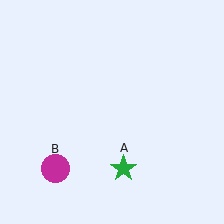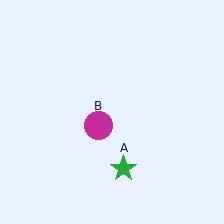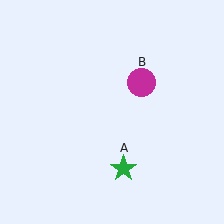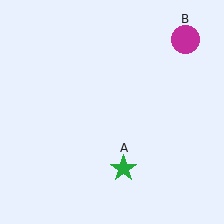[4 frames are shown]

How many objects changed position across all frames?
1 object changed position: magenta circle (object B).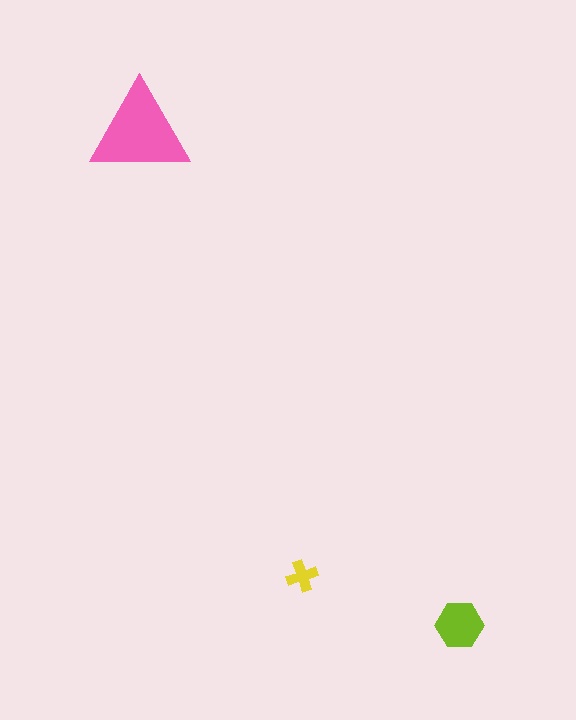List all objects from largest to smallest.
The pink triangle, the lime hexagon, the yellow cross.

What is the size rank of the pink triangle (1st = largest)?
1st.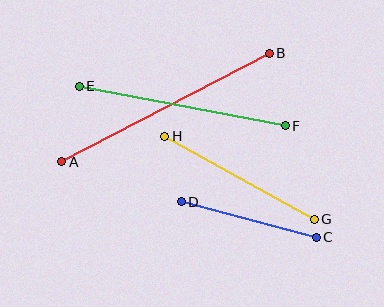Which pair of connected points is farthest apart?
Points A and B are farthest apart.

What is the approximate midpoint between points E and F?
The midpoint is at approximately (182, 106) pixels.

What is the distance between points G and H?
The distance is approximately 171 pixels.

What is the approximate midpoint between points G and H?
The midpoint is at approximately (239, 178) pixels.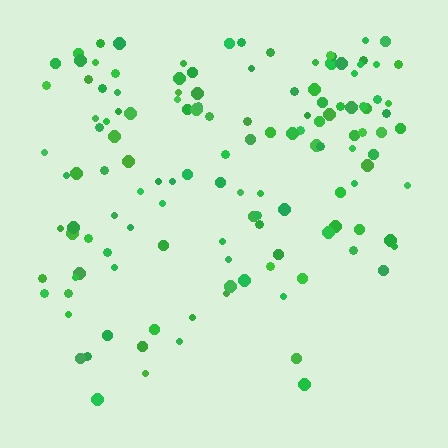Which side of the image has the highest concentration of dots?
The top.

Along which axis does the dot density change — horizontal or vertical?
Vertical.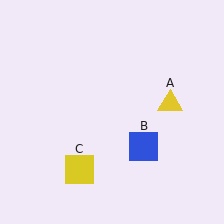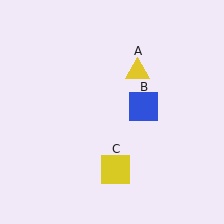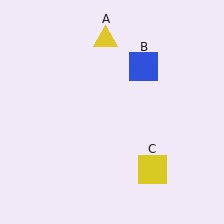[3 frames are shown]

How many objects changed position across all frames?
3 objects changed position: yellow triangle (object A), blue square (object B), yellow square (object C).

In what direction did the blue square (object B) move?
The blue square (object B) moved up.